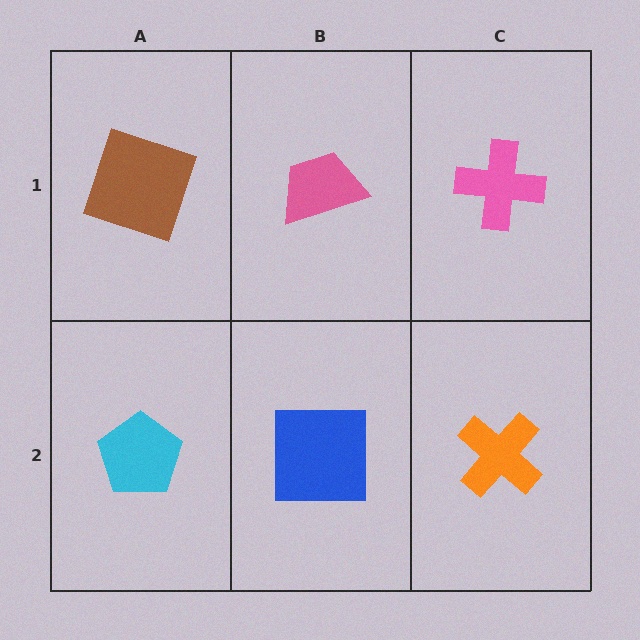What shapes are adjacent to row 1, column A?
A cyan pentagon (row 2, column A), a pink trapezoid (row 1, column B).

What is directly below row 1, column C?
An orange cross.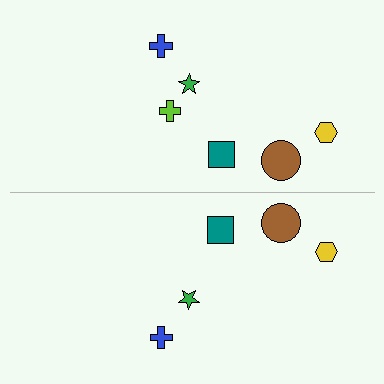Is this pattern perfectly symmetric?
No, the pattern is not perfectly symmetric. A lime cross is missing from the bottom side.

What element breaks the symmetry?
A lime cross is missing from the bottom side.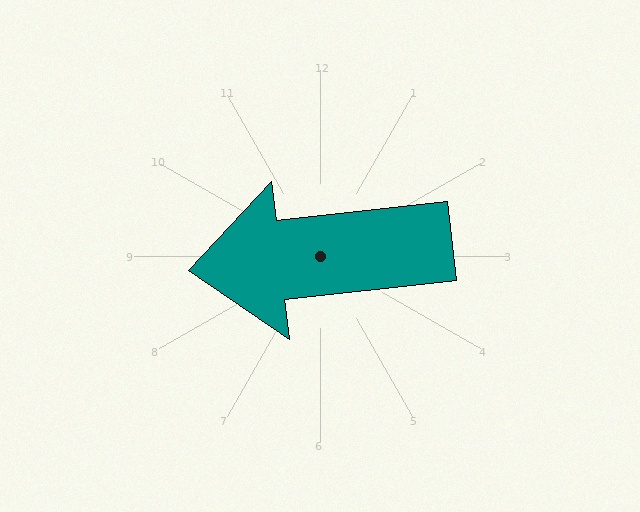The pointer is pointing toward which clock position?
Roughly 9 o'clock.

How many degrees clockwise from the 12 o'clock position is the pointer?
Approximately 264 degrees.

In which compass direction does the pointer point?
West.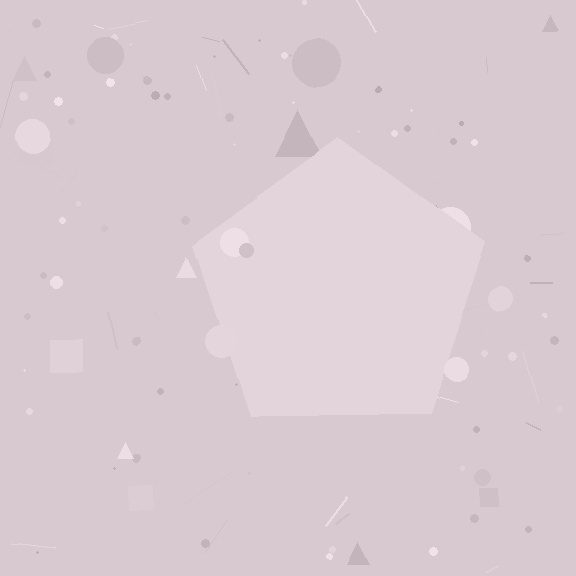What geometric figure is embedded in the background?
A pentagon is embedded in the background.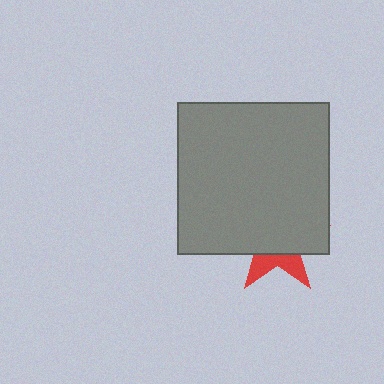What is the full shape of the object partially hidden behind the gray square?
The partially hidden object is a red star.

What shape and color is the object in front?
The object in front is a gray square.